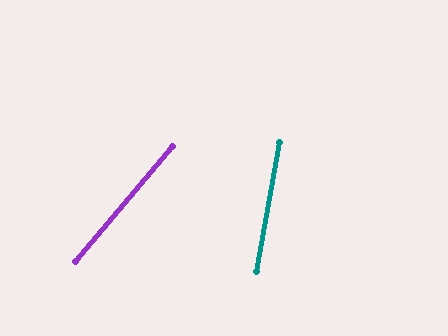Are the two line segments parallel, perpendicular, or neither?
Neither parallel nor perpendicular — they differ by about 30°.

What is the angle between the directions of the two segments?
Approximately 30 degrees.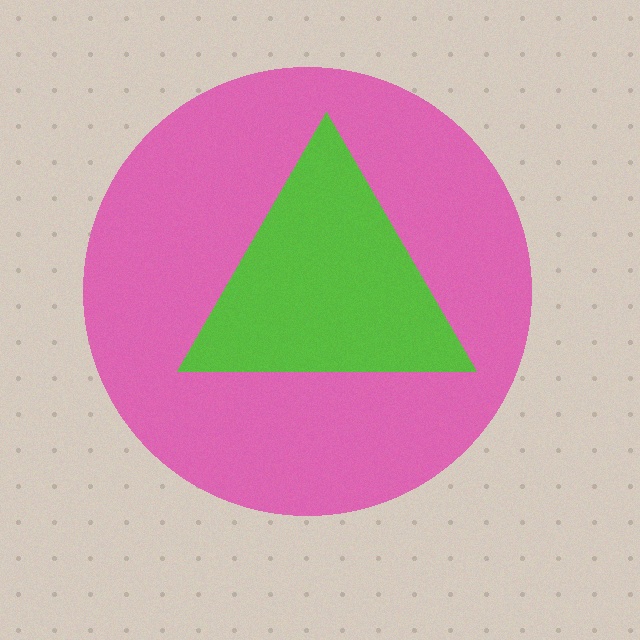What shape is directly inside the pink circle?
The lime triangle.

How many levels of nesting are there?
2.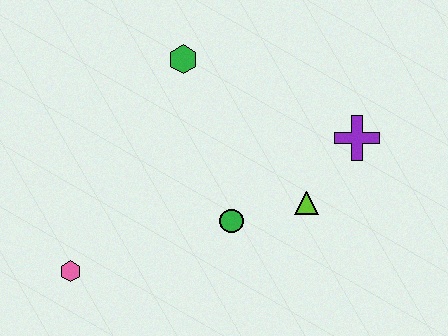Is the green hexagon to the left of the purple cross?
Yes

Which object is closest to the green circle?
The lime triangle is closest to the green circle.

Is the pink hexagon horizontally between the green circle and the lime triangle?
No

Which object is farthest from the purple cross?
The pink hexagon is farthest from the purple cross.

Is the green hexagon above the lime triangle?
Yes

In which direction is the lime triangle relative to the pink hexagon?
The lime triangle is to the right of the pink hexagon.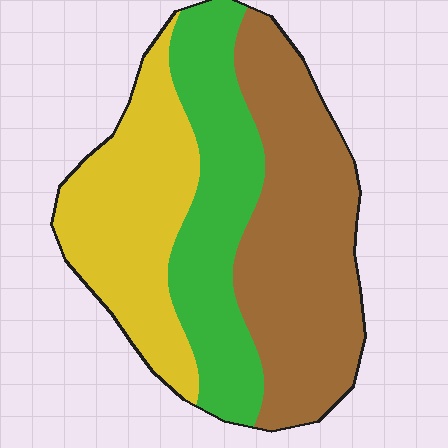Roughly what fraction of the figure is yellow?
Yellow takes up about one third (1/3) of the figure.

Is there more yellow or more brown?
Brown.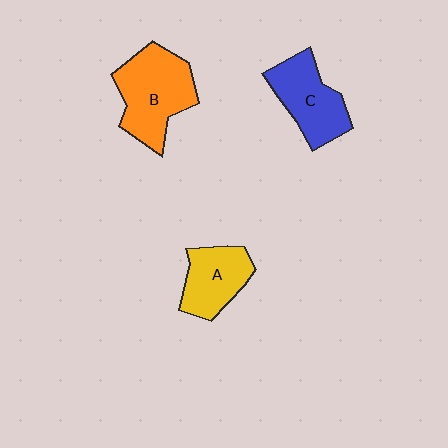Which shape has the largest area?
Shape B (orange).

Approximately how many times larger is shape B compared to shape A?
Approximately 1.5 times.